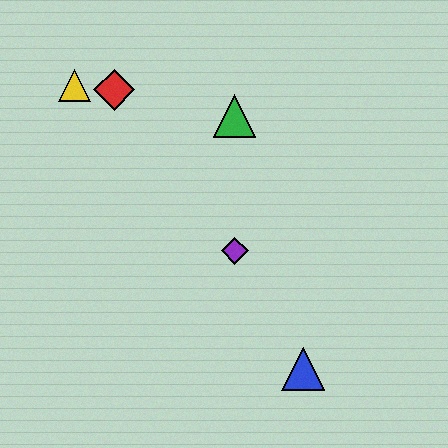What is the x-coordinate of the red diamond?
The red diamond is at x≈114.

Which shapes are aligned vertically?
The green triangle, the purple diamond are aligned vertically.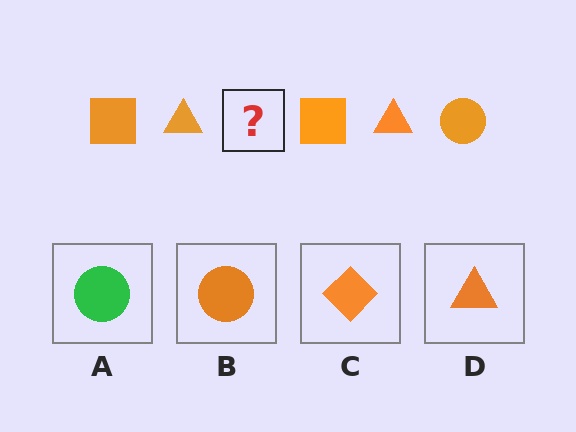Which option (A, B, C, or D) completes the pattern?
B.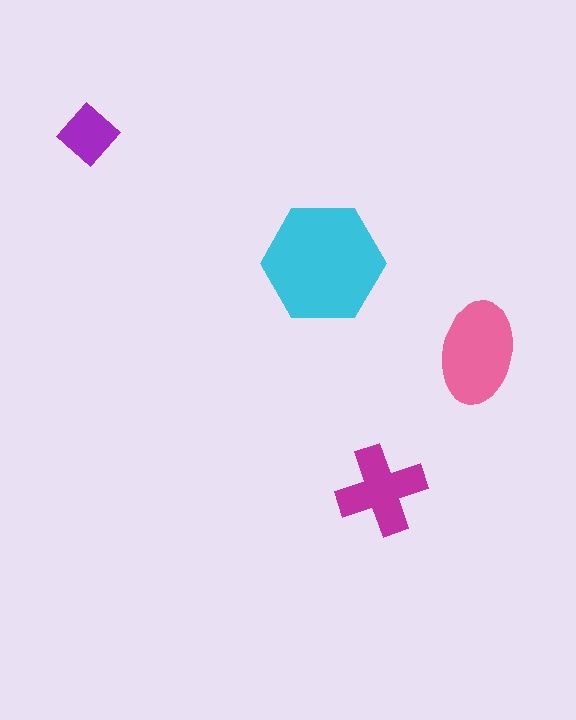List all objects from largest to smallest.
The cyan hexagon, the pink ellipse, the magenta cross, the purple diamond.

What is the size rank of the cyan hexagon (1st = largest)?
1st.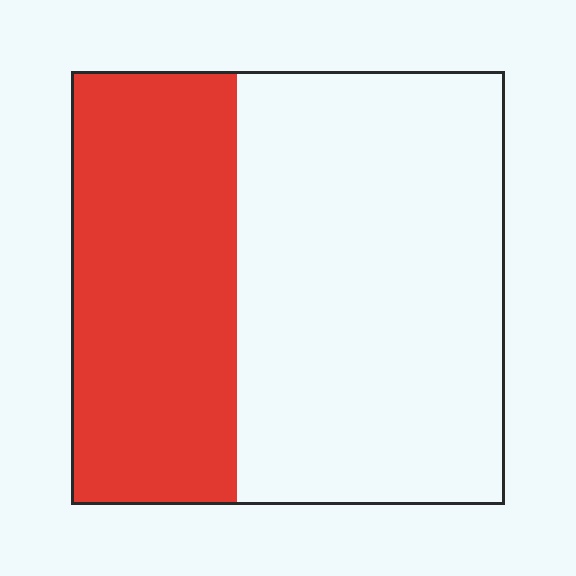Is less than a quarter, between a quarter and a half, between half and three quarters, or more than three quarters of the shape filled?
Between a quarter and a half.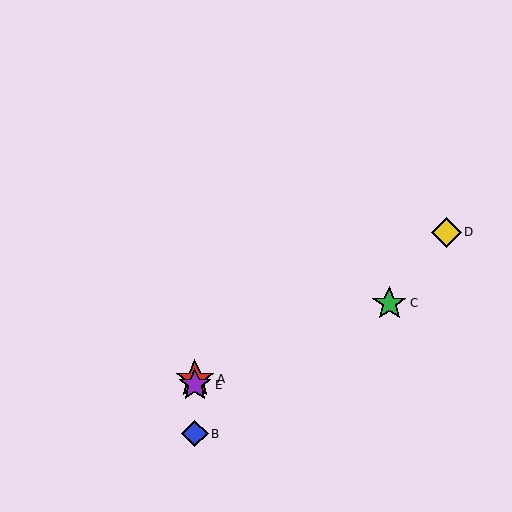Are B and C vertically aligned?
No, B is at x≈195 and C is at x≈389.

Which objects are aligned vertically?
Objects A, B, E are aligned vertically.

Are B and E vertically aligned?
Yes, both are at x≈195.